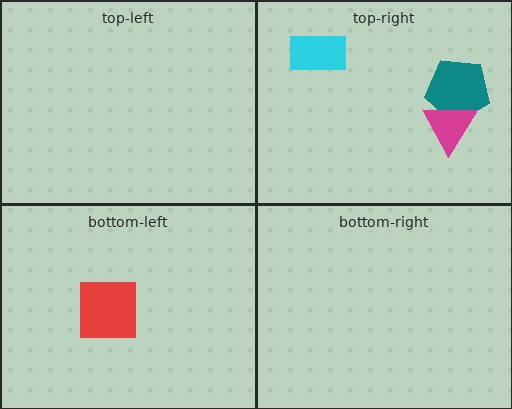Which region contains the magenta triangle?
The top-right region.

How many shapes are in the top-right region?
3.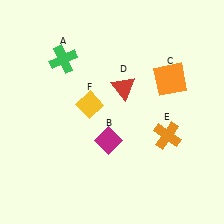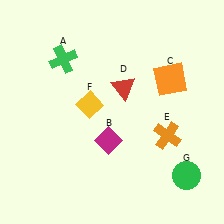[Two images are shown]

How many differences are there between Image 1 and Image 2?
There is 1 difference between the two images.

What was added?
A green circle (G) was added in Image 2.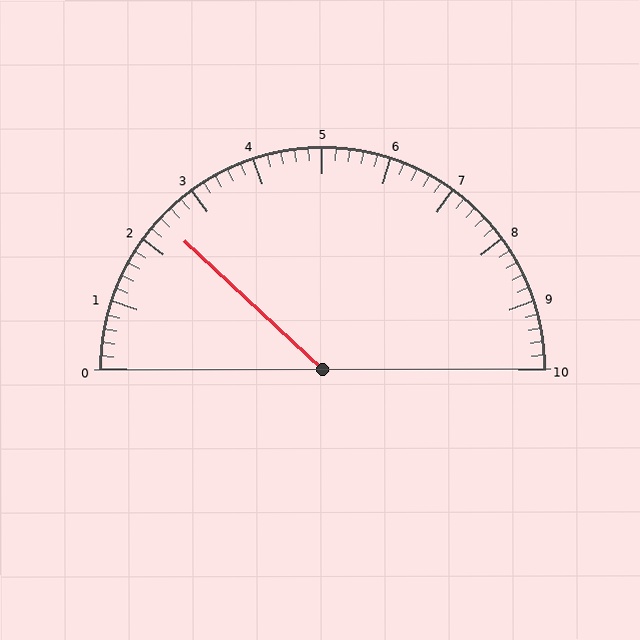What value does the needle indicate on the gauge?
The needle indicates approximately 2.4.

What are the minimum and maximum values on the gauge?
The gauge ranges from 0 to 10.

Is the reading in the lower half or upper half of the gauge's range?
The reading is in the lower half of the range (0 to 10).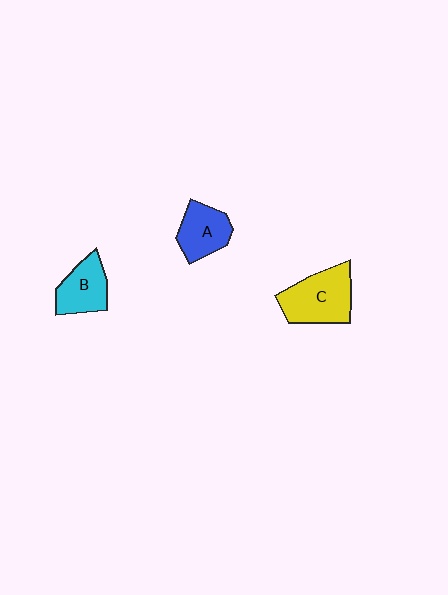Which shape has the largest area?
Shape C (yellow).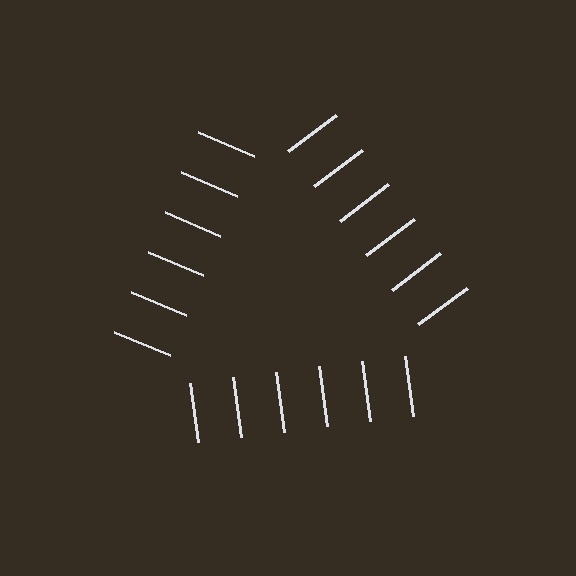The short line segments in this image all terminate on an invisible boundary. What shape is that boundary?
An illusory triangle — the line segments terminate on its edges but no continuous stroke is drawn.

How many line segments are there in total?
18 — 6 along each of the 3 edges.